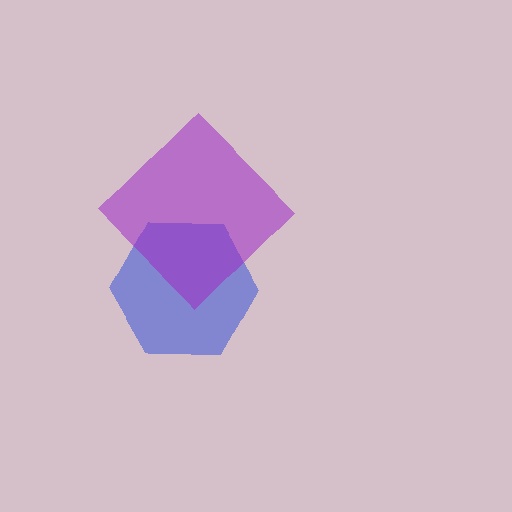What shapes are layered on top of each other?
The layered shapes are: a blue hexagon, a purple diamond.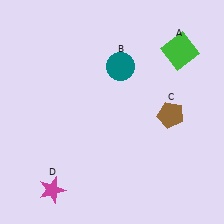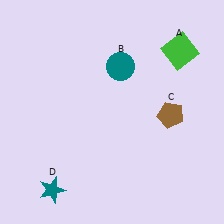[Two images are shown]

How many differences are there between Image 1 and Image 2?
There is 1 difference between the two images.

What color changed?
The star (D) changed from magenta in Image 1 to teal in Image 2.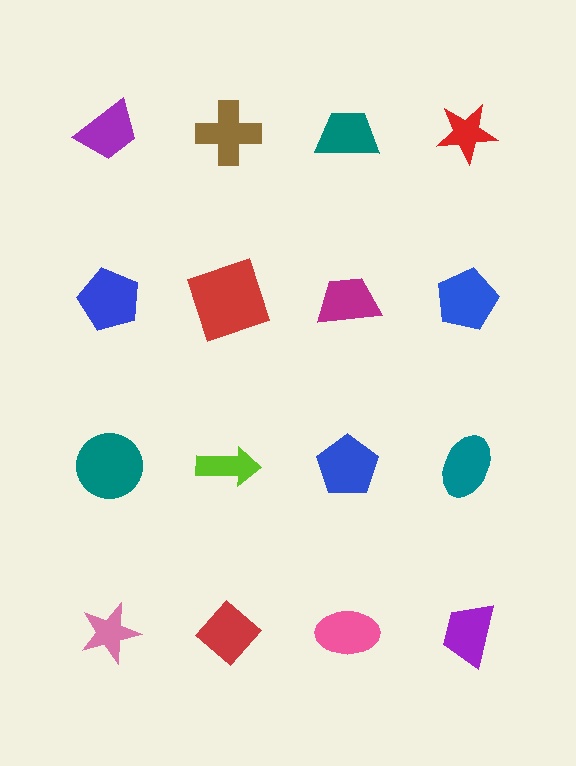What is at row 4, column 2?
A red diamond.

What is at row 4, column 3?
A pink ellipse.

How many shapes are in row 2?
4 shapes.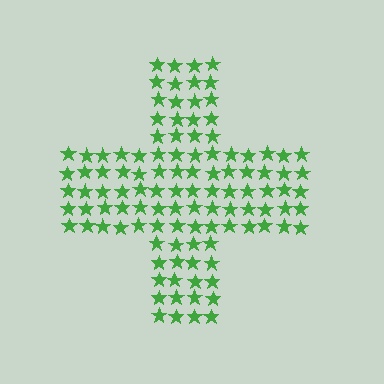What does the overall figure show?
The overall figure shows a cross.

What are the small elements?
The small elements are stars.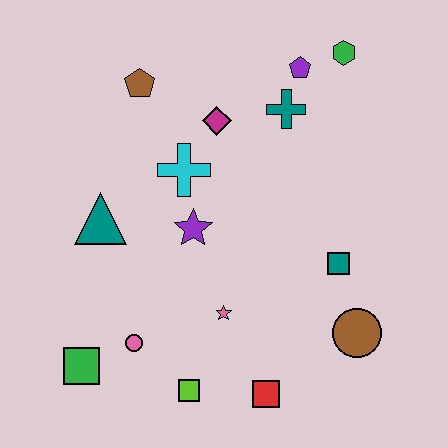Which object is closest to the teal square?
The brown circle is closest to the teal square.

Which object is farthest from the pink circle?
The green hexagon is farthest from the pink circle.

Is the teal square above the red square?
Yes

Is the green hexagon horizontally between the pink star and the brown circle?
Yes